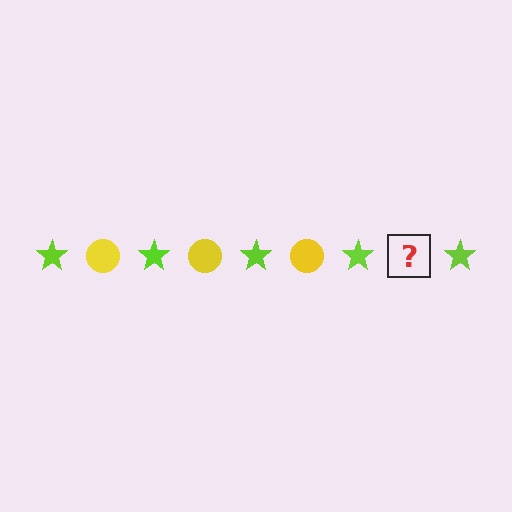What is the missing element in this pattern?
The missing element is a yellow circle.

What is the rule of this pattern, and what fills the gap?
The rule is that the pattern alternates between lime star and yellow circle. The gap should be filled with a yellow circle.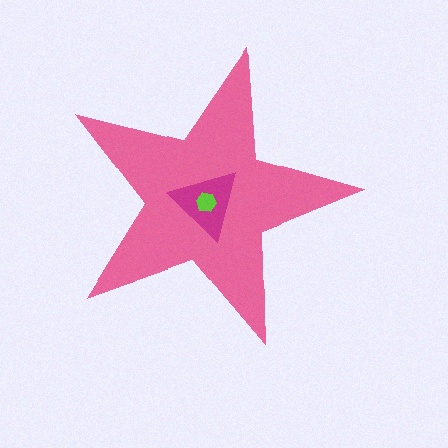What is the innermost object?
The lime hexagon.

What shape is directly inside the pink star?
The magenta triangle.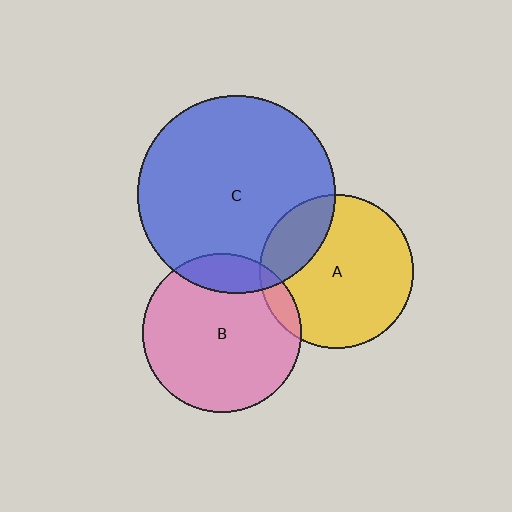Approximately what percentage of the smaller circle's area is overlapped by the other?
Approximately 15%.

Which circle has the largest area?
Circle C (blue).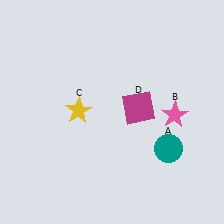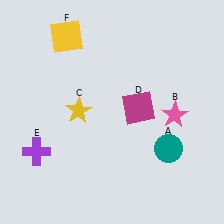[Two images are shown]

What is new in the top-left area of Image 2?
A yellow square (F) was added in the top-left area of Image 2.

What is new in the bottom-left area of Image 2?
A purple cross (E) was added in the bottom-left area of Image 2.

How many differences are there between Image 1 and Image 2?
There are 2 differences between the two images.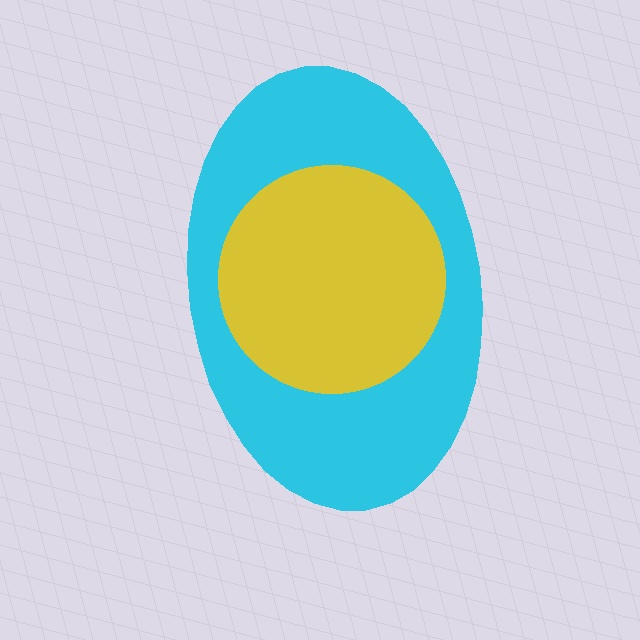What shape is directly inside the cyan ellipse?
The yellow circle.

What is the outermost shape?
The cyan ellipse.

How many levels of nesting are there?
2.